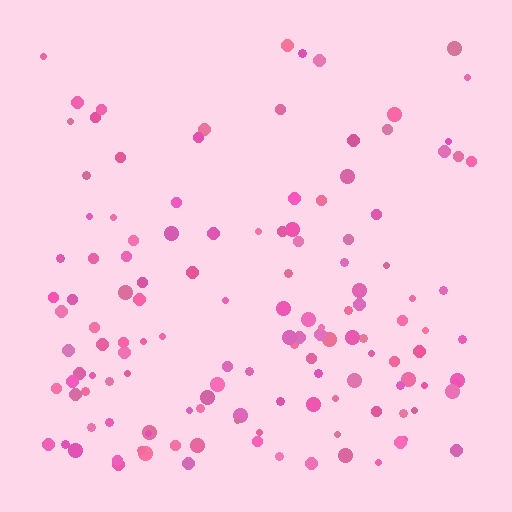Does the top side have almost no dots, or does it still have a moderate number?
Still a moderate number, just noticeably fewer than the bottom.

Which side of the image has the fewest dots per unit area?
The top.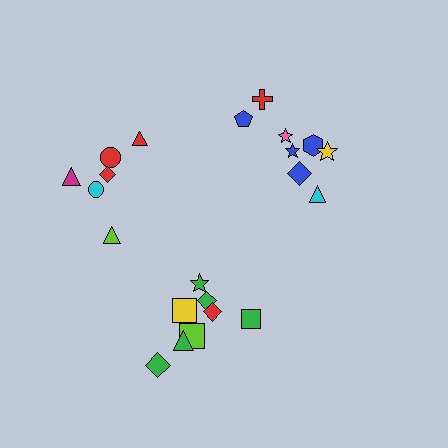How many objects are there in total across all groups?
There are 22 objects.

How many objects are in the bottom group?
There are 8 objects.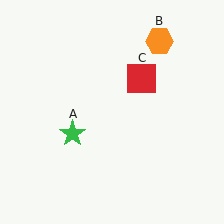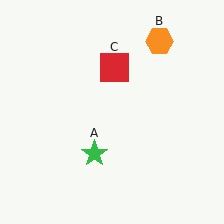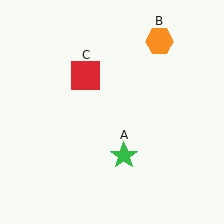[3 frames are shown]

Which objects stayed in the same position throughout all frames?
Orange hexagon (object B) remained stationary.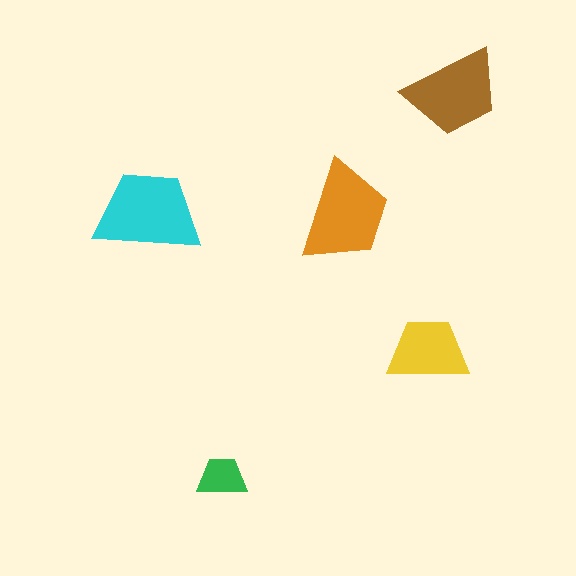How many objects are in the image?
There are 5 objects in the image.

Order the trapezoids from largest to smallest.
the cyan one, the orange one, the brown one, the yellow one, the green one.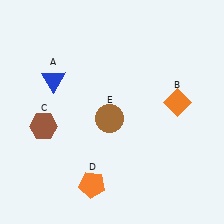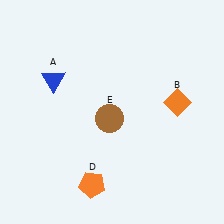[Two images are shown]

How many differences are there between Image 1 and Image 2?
There is 1 difference between the two images.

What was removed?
The brown hexagon (C) was removed in Image 2.